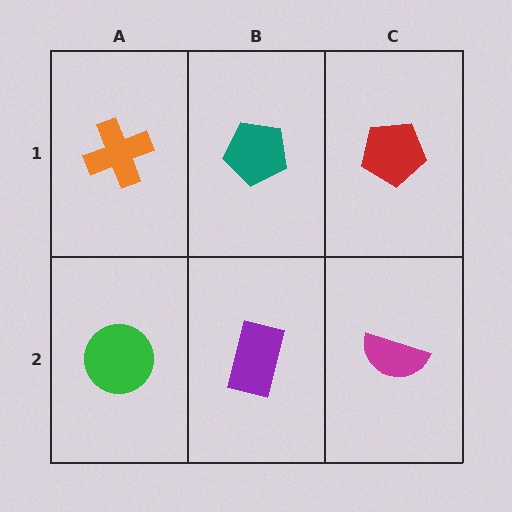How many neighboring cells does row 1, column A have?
2.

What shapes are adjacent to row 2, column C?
A red pentagon (row 1, column C), a purple rectangle (row 2, column B).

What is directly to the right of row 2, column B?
A magenta semicircle.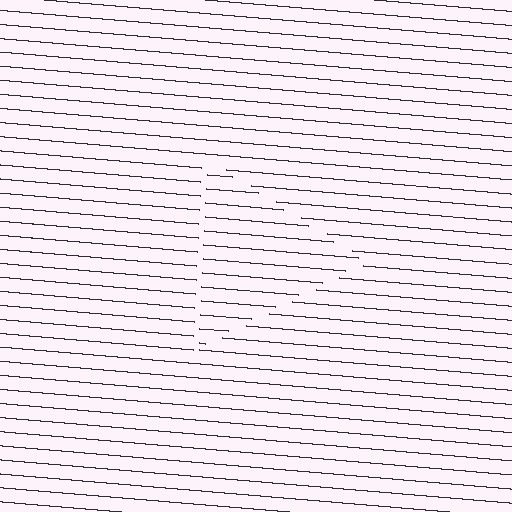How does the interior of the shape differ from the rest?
The interior of the shape contains the same grating, shifted by half a period — the contour is defined by the phase discontinuity where line-ends from the inner and outer gratings abut.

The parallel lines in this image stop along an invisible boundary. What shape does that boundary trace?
An illusory triangle. The interior of the shape contains the same grating, shifted by half a period — the contour is defined by the phase discontinuity where line-ends from the inner and outer gratings abut.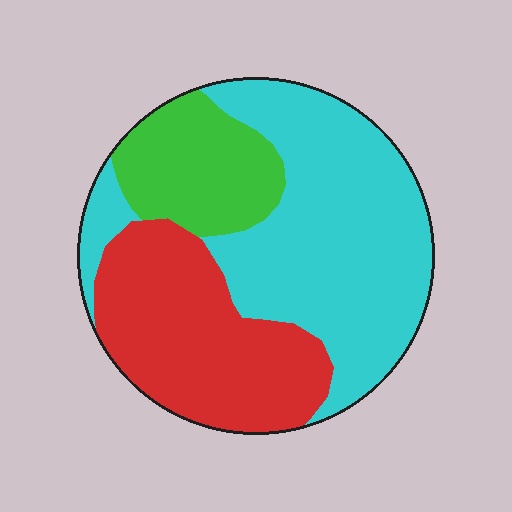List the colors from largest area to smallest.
From largest to smallest: cyan, red, green.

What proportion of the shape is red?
Red covers 32% of the shape.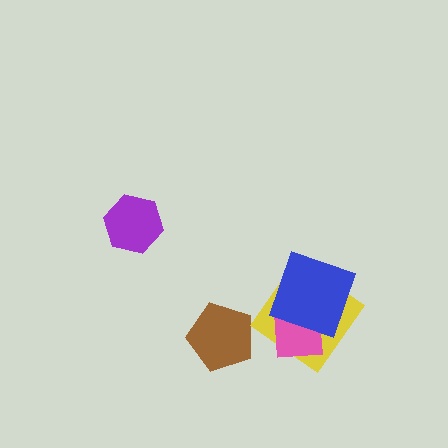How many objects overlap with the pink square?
2 objects overlap with the pink square.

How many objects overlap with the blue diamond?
2 objects overlap with the blue diamond.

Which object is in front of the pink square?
The blue diamond is in front of the pink square.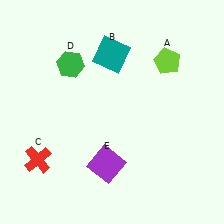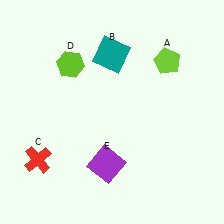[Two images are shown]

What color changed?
The hexagon (D) changed from green in Image 1 to lime in Image 2.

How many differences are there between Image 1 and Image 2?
There is 1 difference between the two images.